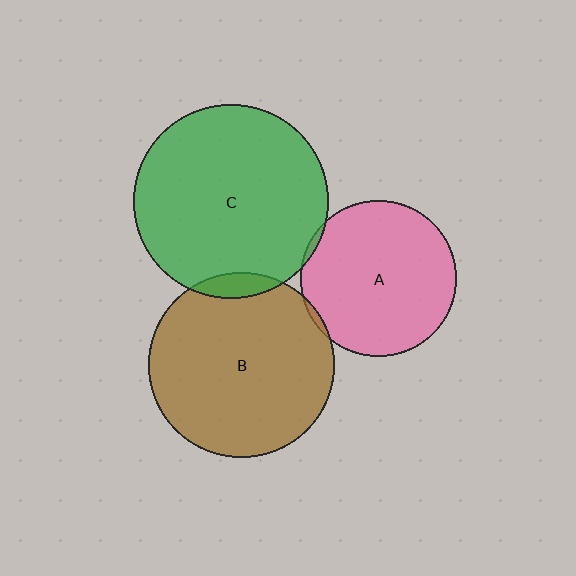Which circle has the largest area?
Circle C (green).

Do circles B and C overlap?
Yes.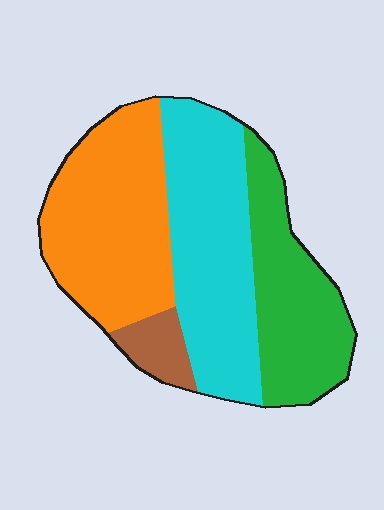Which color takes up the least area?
Brown, at roughly 5%.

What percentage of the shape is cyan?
Cyan takes up about one third (1/3) of the shape.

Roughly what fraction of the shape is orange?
Orange covers roughly 35% of the shape.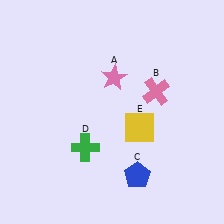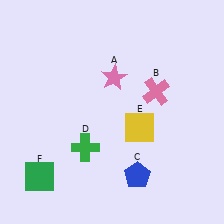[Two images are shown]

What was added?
A green square (F) was added in Image 2.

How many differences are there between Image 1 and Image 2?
There is 1 difference between the two images.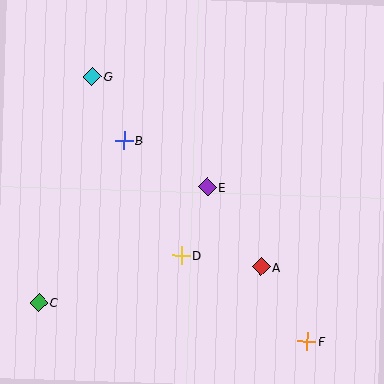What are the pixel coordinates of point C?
Point C is at (39, 303).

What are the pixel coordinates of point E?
Point E is at (207, 187).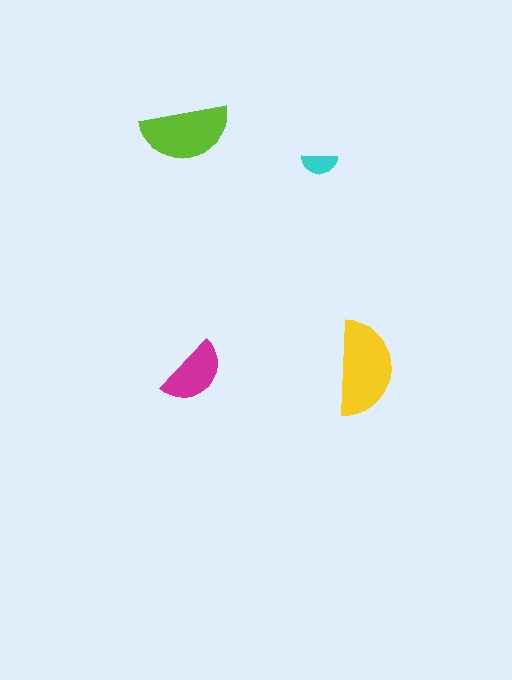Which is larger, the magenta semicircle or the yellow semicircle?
The yellow one.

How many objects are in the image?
There are 4 objects in the image.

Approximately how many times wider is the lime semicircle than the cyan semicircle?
About 2.5 times wider.